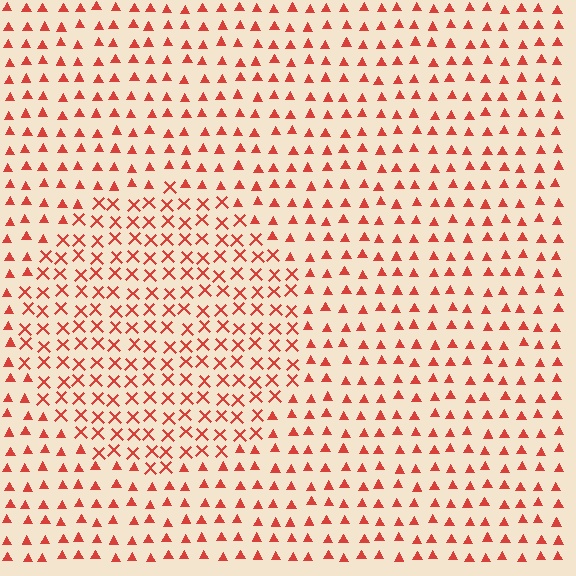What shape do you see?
I see a circle.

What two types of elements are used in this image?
The image uses X marks inside the circle region and triangles outside it.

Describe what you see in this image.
The image is filled with small red elements arranged in a uniform grid. A circle-shaped region contains X marks, while the surrounding area contains triangles. The boundary is defined purely by the change in element shape.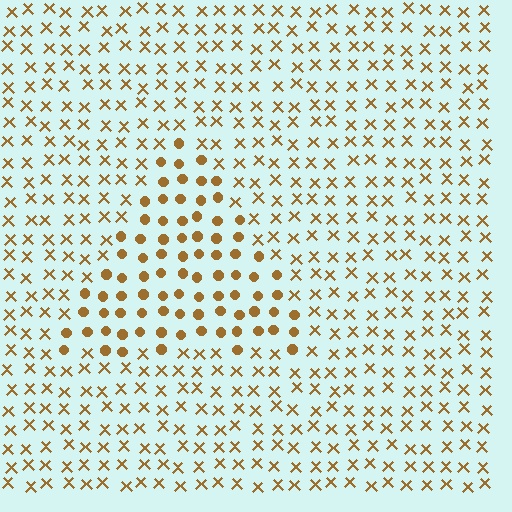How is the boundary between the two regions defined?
The boundary is defined by a change in element shape: circles inside vs. X marks outside. All elements share the same color and spacing.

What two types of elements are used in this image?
The image uses circles inside the triangle region and X marks outside it.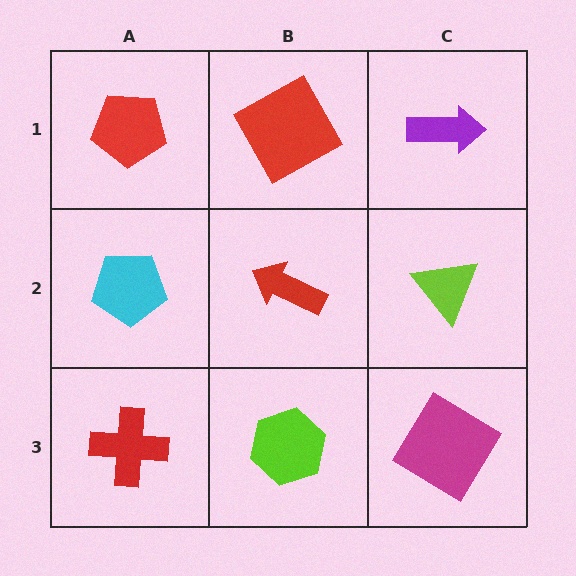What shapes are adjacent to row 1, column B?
A red arrow (row 2, column B), a red pentagon (row 1, column A), a purple arrow (row 1, column C).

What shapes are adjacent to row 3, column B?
A red arrow (row 2, column B), a red cross (row 3, column A), a magenta diamond (row 3, column C).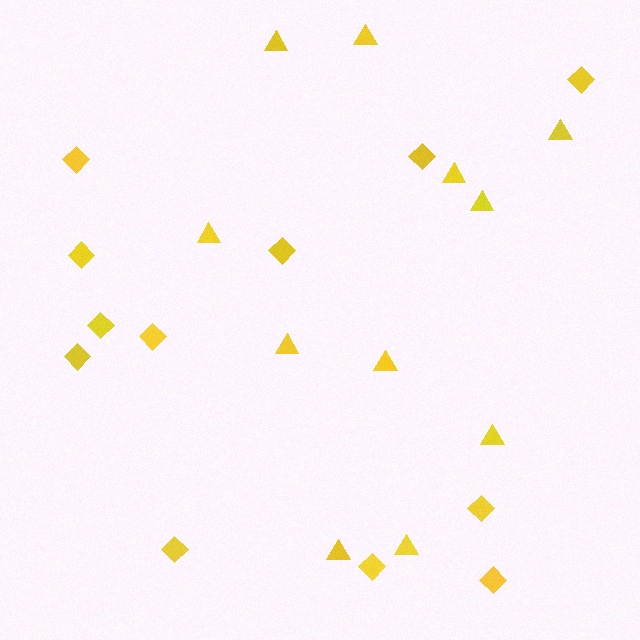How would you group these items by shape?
There are 2 groups: one group of diamonds (12) and one group of triangles (11).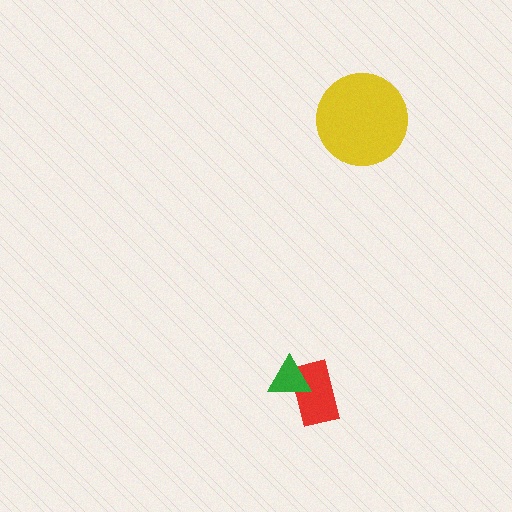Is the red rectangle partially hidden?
Yes, it is partially covered by another shape.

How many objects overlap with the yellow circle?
0 objects overlap with the yellow circle.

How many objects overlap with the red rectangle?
1 object overlaps with the red rectangle.